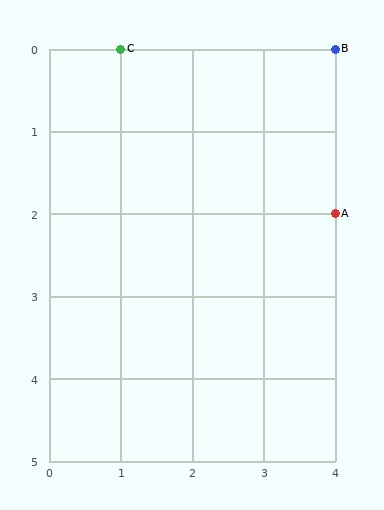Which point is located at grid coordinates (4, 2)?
Point A is at (4, 2).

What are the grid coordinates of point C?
Point C is at grid coordinates (1, 0).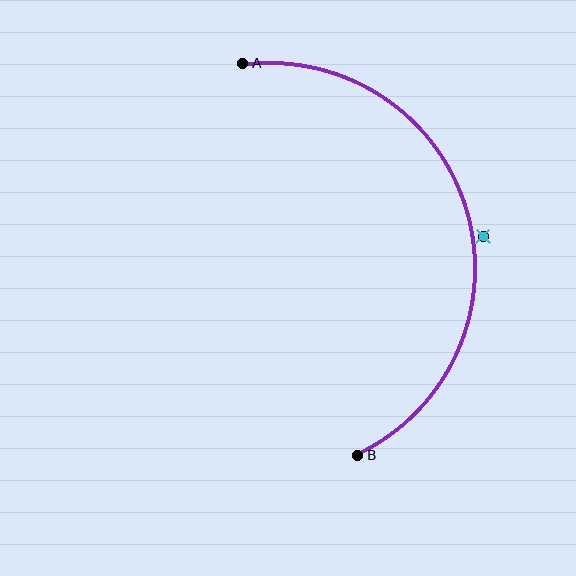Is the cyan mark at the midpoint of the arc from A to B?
No — the cyan mark does not lie on the arc at all. It sits slightly outside the curve.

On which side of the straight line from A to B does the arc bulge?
The arc bulges to the right of the straight line connecting A and B.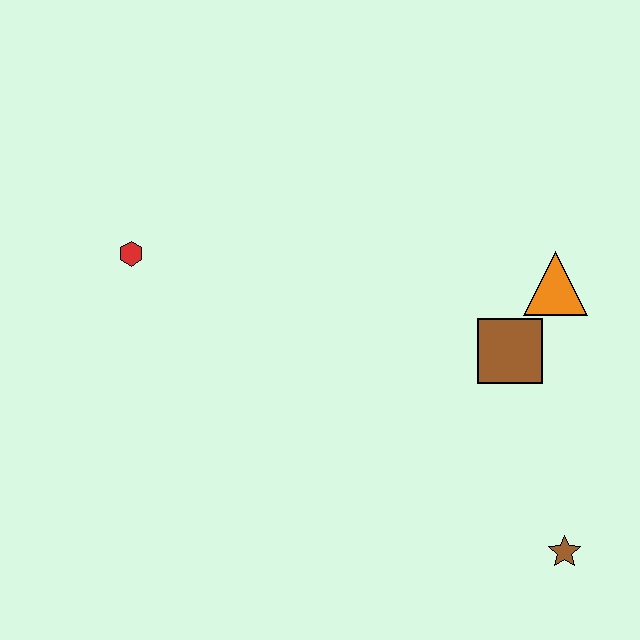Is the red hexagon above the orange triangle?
Yes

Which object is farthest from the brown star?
The red hexagon is farthest from the brown star.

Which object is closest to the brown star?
The brown square is closest to the brown star.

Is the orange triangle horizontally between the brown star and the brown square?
Yes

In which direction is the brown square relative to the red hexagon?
The brown square is to the right of the red hexagon.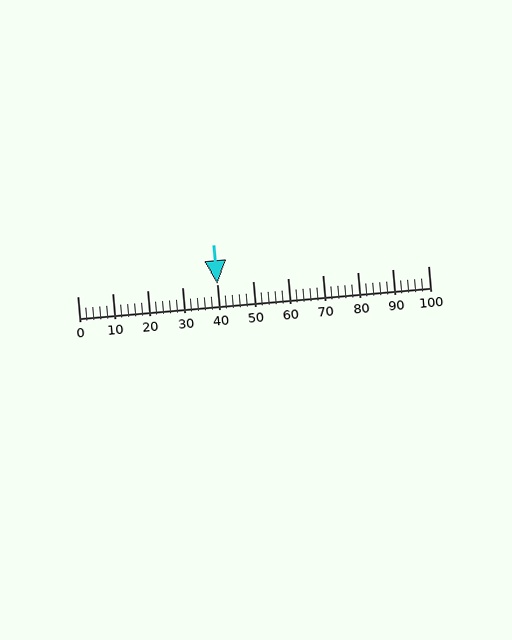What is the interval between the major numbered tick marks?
The major tick marks are spaced 10 units apart.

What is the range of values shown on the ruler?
The ruler shows values from 0 to 100.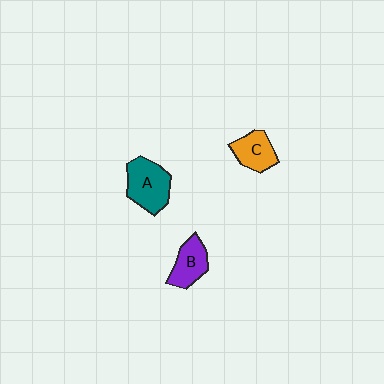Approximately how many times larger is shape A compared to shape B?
Approximately 1.4 times.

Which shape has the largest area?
Shape A (teal).